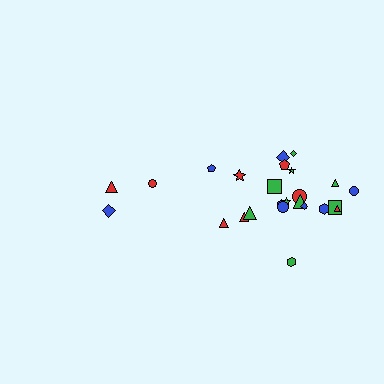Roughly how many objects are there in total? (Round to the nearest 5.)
Roughly 25 objects in total.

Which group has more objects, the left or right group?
The right group.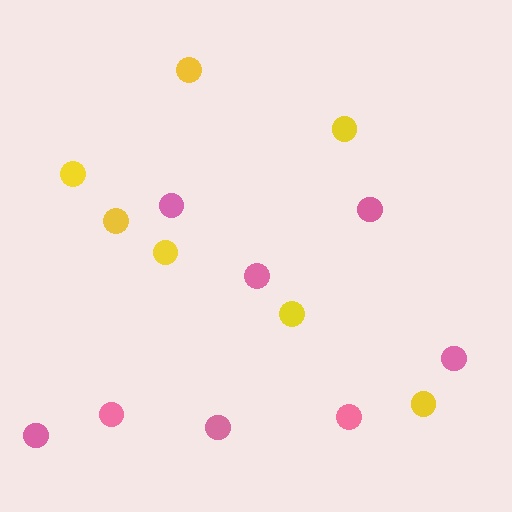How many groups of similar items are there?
There are 2 groups: one group of yellow circles (7) and one group of pink circles (8).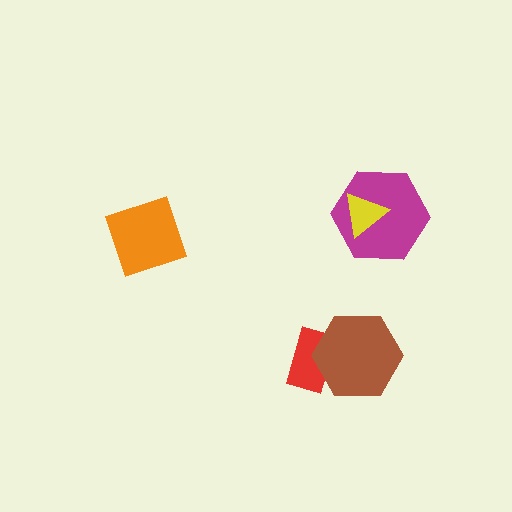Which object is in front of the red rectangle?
The brown hexagon is in front of the red rectangle.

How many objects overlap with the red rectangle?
1 object overlaps with the red rectangle.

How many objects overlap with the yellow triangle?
1 object overlaps with the yellow triangle.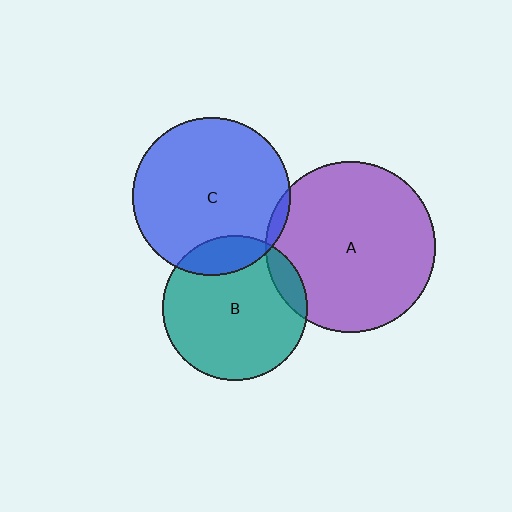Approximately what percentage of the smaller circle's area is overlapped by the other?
Approximately 15%.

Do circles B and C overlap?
Yes.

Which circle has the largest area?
Circle A (purple).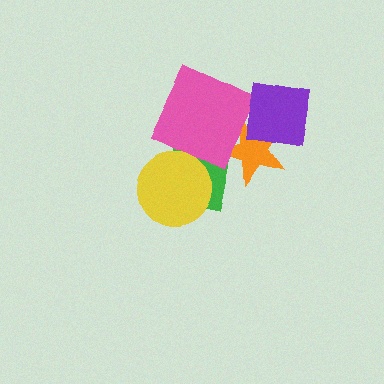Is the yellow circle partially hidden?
No, no other shape covers it.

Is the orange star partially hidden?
Yes, it is partially covered by another shape.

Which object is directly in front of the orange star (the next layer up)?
The green rectangle is directly in front of the orange star.